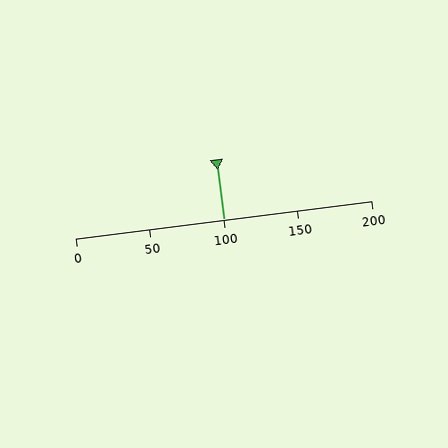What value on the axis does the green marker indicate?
The marker indicates approximately 100.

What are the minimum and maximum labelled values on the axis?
The axis runs from 0 to 200.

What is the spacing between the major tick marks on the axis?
The major ticks are spaced 50 apart.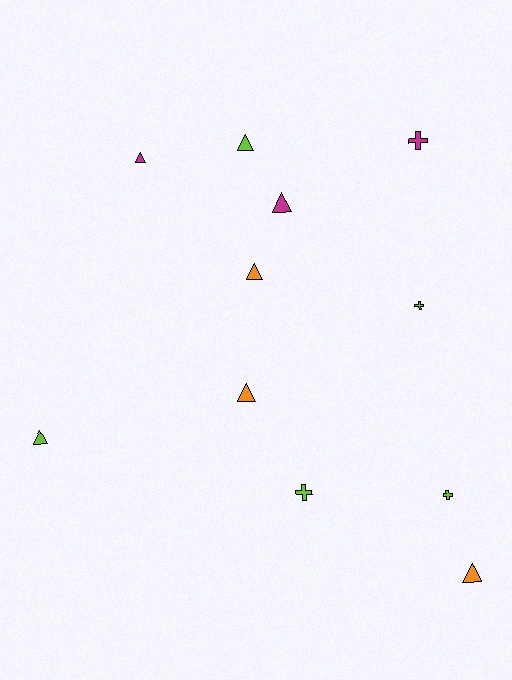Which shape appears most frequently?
Triangle, with 7 objects.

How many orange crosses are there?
There are no orange crosses.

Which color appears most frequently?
Lime, with 5 objects.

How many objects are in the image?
There are 11 objects.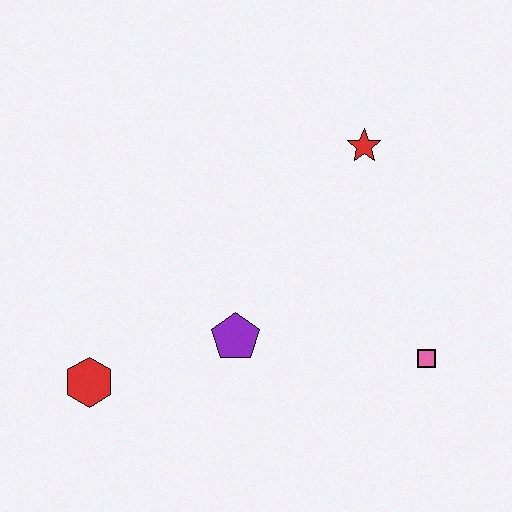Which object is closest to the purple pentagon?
The red hexagon is closest to the purple pentagon.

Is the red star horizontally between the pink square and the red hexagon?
Yes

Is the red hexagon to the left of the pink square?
Yes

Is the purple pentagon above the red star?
No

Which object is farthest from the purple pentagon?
The red star is farthest from the purple pentagon.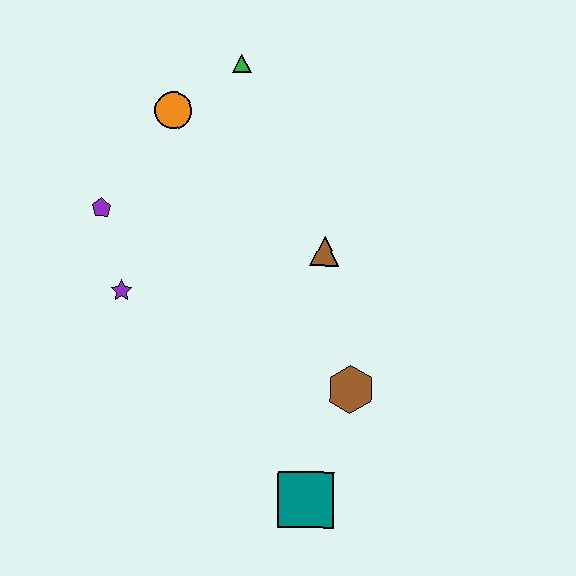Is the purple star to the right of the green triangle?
No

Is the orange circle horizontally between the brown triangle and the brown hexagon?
No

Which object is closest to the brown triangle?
The brown hexagon is closest to the brown triangle.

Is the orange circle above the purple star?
Yes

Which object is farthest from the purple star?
The teal square is farthest from the purple star.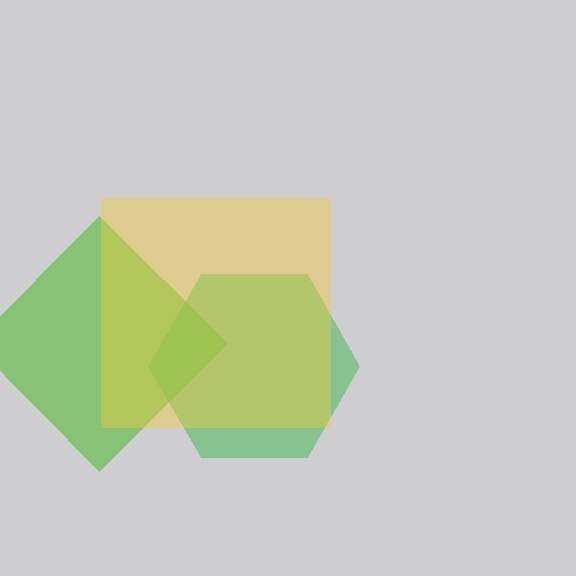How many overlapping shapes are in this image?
There are 3 overlapping shapes in the image.